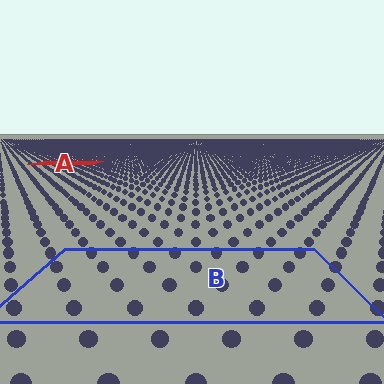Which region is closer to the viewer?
Region B is closer. The texture elements there are larger and more spread out.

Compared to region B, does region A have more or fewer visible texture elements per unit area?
Region A has more texture elements per unit area — they are packed more densely because it is farther away.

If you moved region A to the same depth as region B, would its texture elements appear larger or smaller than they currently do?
They would appear larger. At a closer depth, the same texture elements are projected at a bigger on-screen size.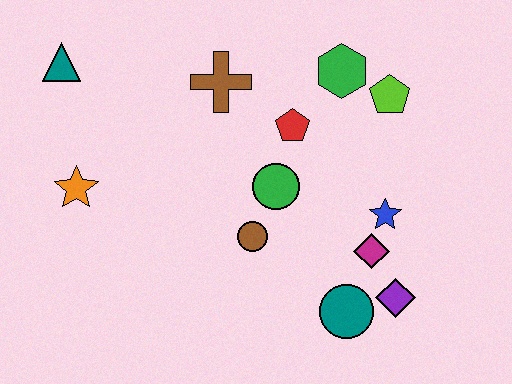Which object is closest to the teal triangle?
The orange star is closest to the teal triangle.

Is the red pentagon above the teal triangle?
No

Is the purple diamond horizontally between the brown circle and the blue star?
No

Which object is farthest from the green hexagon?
The orange star is farthest from the green hexagon.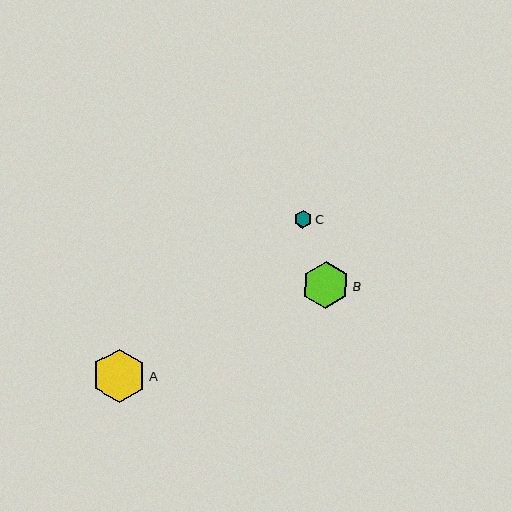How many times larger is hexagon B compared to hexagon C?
Hexagon B is approximately 2.6 times the size of hexagon C.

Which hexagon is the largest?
Hexagon A is the largest with a size of approximately 53 pixels.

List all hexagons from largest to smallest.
From largest to smallest: A, B, C.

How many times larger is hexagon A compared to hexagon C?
Hexagon A is approximately 3.0 times the size of hexagon C.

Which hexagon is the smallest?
Hexagon C is the smallest with a size of approximately 18 pixels.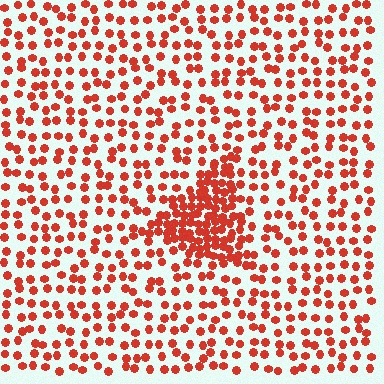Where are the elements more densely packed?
The elements are more densely packed inside the triangle boundary.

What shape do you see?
I see a triangle.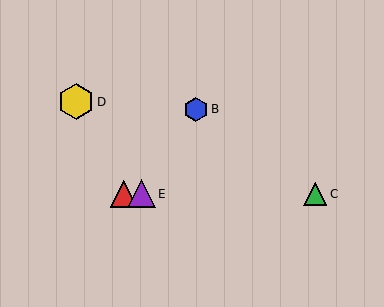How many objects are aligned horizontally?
3 objects (A, C, E) are aligned horizontally.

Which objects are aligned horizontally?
Objects A, C, E are aligned horizontally.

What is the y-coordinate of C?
Object C is at y≈194.